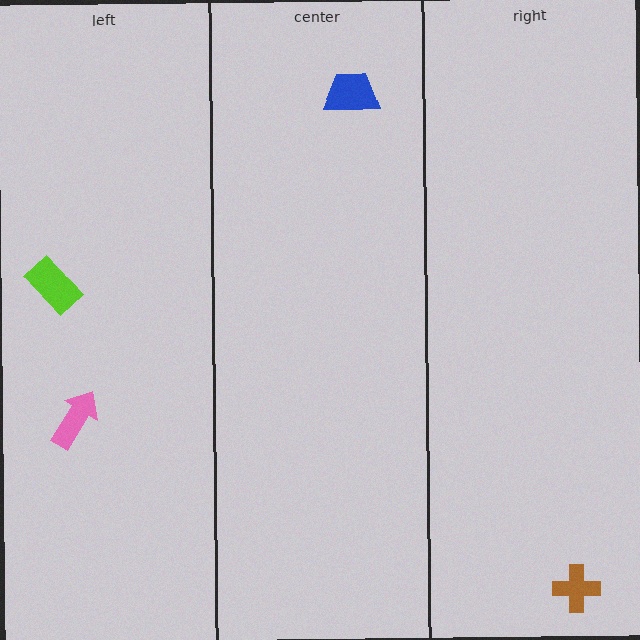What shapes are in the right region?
The brown cross.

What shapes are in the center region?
The blue trapezoid.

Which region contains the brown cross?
The right region.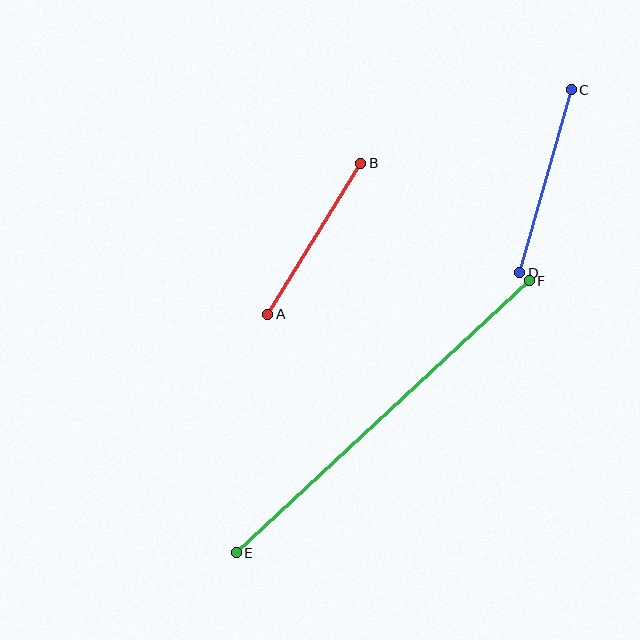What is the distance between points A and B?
The distance is approximately 177 pixels.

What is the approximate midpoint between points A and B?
The midpoint is at approximately (314, 239) pixels.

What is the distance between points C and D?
The distance is approximately 190 pixels.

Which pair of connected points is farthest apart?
Points E and F are farthest apart.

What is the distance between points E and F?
The distance is approximately 400 pixels.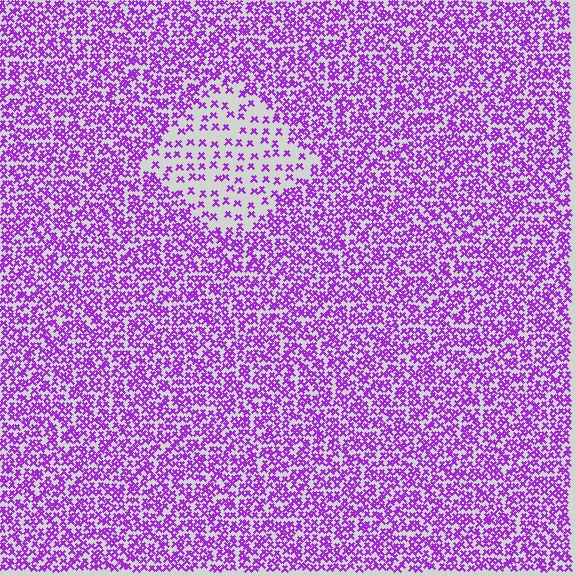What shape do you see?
I see a diamond.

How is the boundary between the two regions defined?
The boundary is defined by a change in element density (approximately 2.8x ratio). All elements are the same color, size, and shape.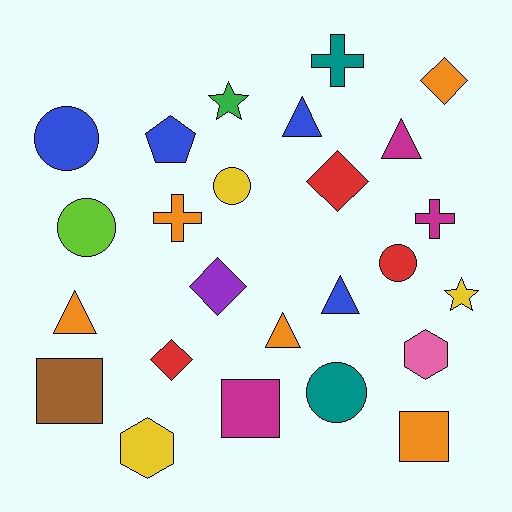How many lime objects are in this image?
There is 1 lime object.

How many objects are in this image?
There are 25 objects.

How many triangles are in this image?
There are 5 triangles.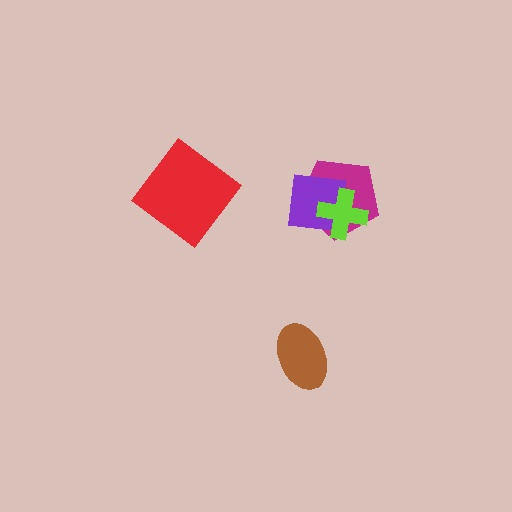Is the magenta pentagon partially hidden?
Yes, it is partially covered by another shape.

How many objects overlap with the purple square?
2 objects overlap with the purple square.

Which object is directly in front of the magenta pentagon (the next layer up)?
The purple square is directly in front of the magenta pentagon.